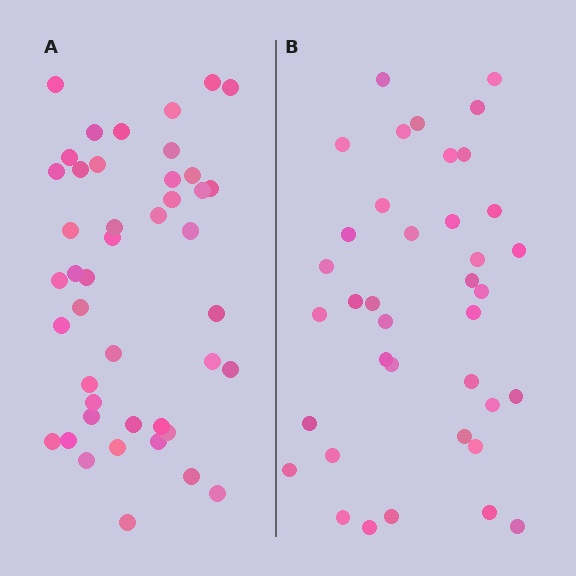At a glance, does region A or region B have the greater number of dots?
Region A (the left region) has more dots.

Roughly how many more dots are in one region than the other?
Region A has about 6 more dots than region B.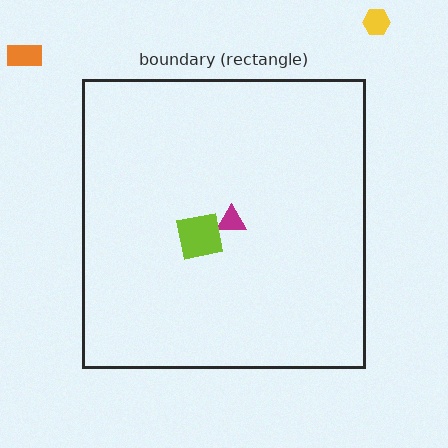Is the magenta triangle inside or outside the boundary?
Inside.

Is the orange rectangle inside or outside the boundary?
Outside.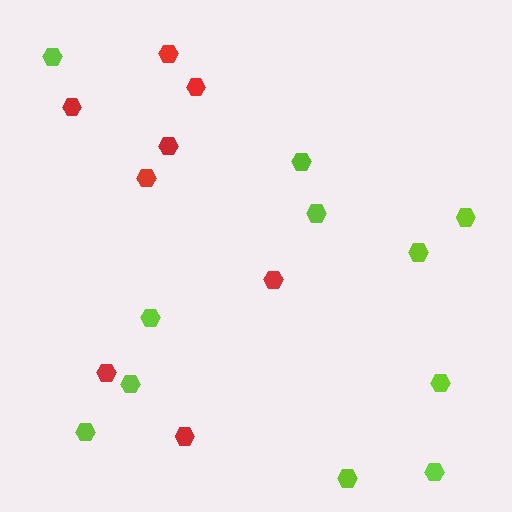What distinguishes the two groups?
There are 2 groups: one group of lime hexagons (11) and one group of red hexagons (8).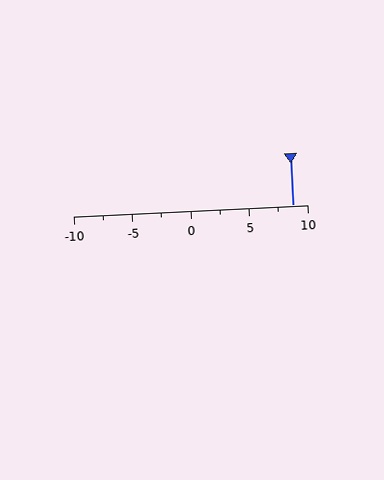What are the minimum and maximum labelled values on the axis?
The axis runs from -10 to 10.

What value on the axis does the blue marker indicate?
The marker indicates approximately 8.8.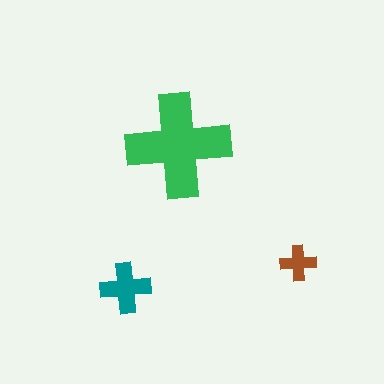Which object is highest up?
The green cross is topmost.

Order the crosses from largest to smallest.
the green one, the teal one, the brown one.